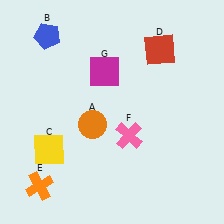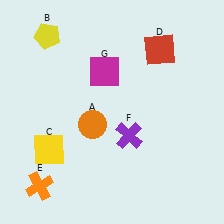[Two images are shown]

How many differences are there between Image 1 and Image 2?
There are 2 differences between the two images.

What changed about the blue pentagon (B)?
In Image 1, B is blue. In Image 2, it changed to yellow.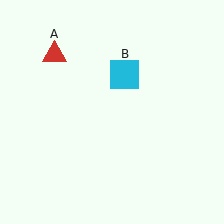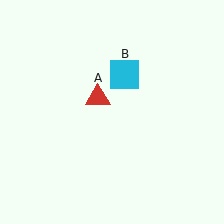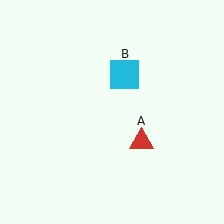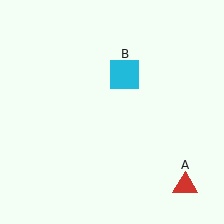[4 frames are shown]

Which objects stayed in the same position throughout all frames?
Cyan square (object B) remained stationary.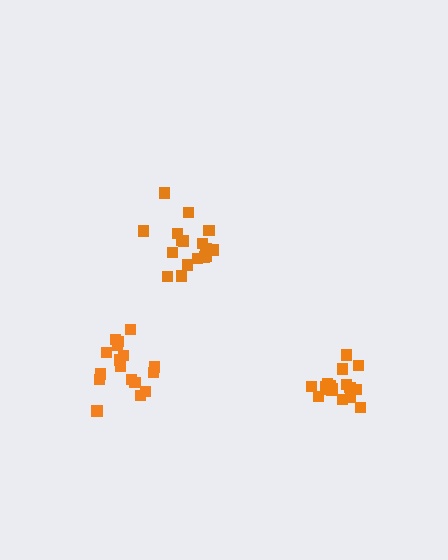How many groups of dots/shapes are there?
There are 3 groups.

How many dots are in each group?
Group 1: 17 dots, Group 2: 17 dots, Group 3: 17 dots (51 total).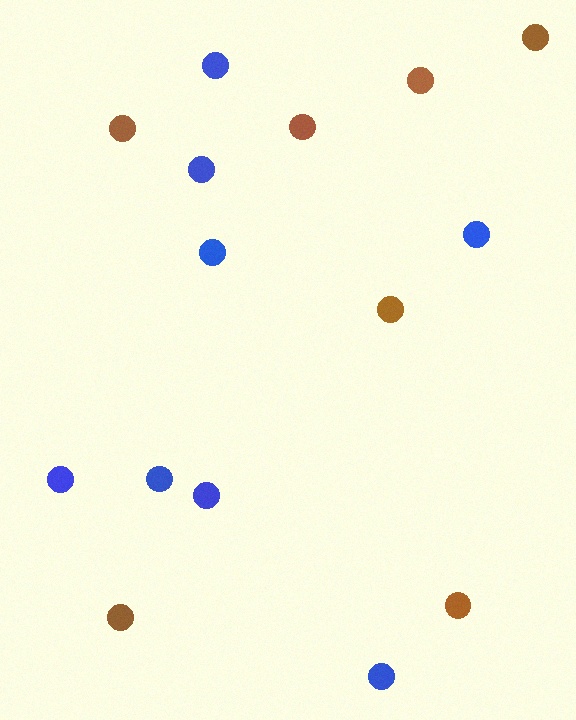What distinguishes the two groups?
There are 2 groups: one group of brown circles (7) and one group of blue circles (8).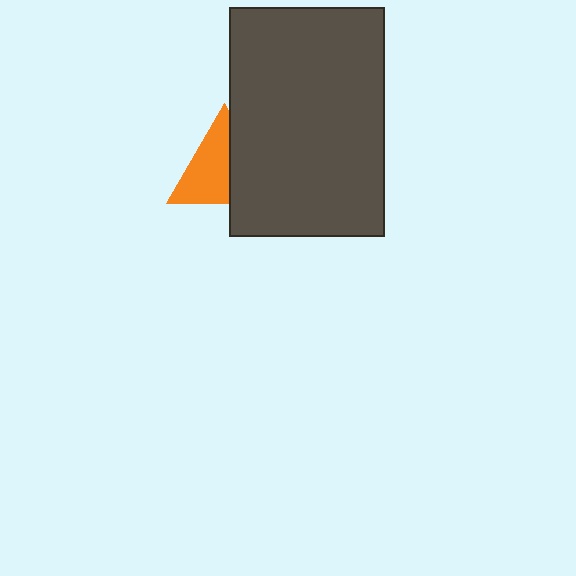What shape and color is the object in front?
The object in front is a dark gray rectangle.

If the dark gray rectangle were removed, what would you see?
You would see the complete orange triangle.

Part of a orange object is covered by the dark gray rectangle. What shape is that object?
It is a triangle.